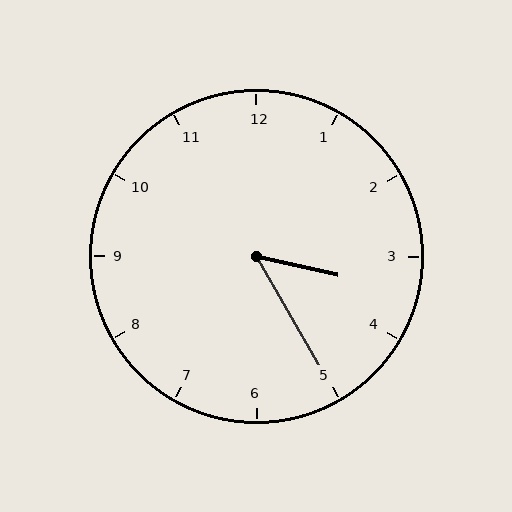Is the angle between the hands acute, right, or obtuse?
It is acute.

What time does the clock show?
3:25.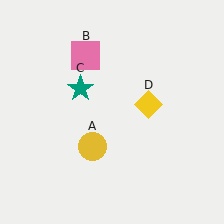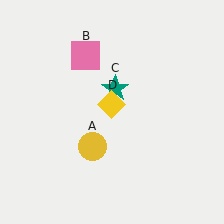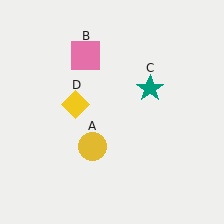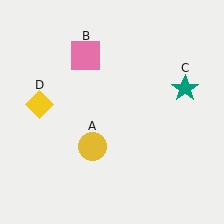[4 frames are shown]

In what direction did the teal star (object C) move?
The teal star (object C) moved right.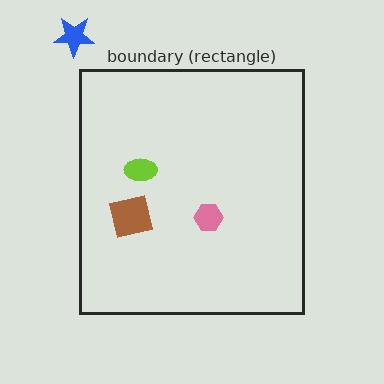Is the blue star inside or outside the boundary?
Outside.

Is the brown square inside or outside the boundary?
Inside.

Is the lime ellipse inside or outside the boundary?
Inside.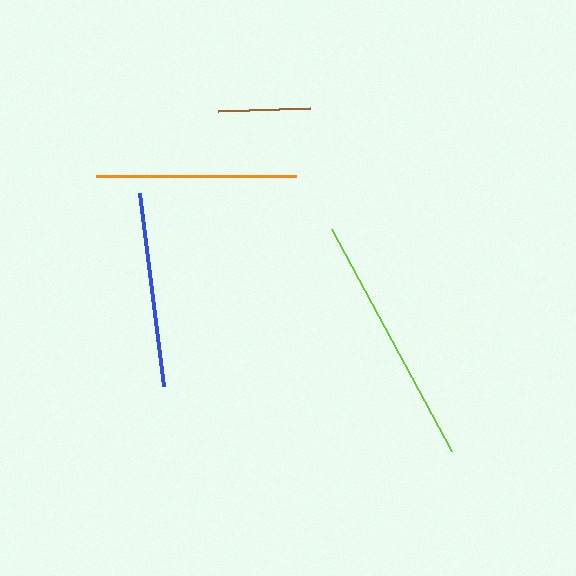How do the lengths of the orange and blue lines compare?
The orange and blue lines are approximately the same length.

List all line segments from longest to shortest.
From longest to shortest: lime, orange, blue, brown.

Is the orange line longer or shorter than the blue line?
The orange line is longer than the blue line.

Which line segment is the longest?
The lime line is the longest at approximately 253 pixels.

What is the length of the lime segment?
The lime segment is approximately 253 pixels long.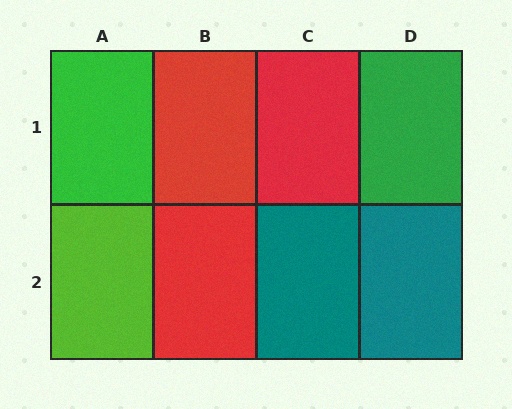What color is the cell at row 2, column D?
Teal.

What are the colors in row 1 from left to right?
Green, red, red, green.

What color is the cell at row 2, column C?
Teal.